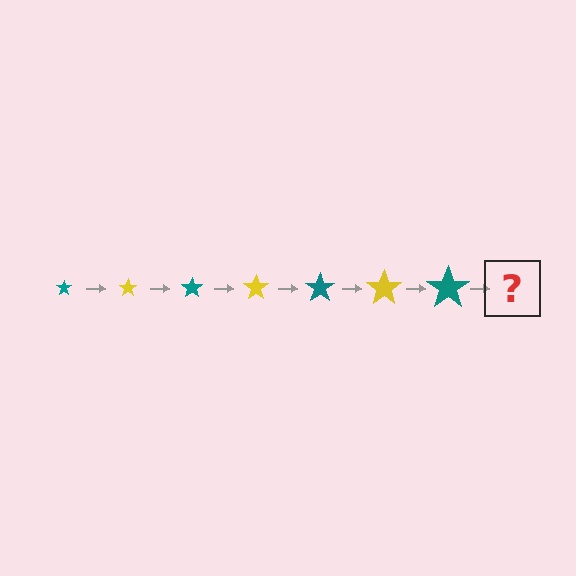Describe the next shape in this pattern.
It should be a yellow star, larger than the previous one.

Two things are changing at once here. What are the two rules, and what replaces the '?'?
The two rules are that the star grows larger each step and the color cycles through teal and yellow. The '?' should be a yellow star, larger than the previous one.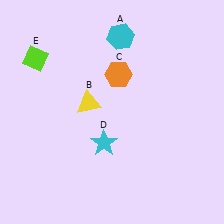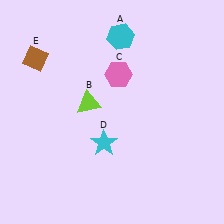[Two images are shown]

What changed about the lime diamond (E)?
In Image 1, E is lime. In Image 2, it changed to brown.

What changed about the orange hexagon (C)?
In Image 1, C is orange. In Image 2, it changed to pink.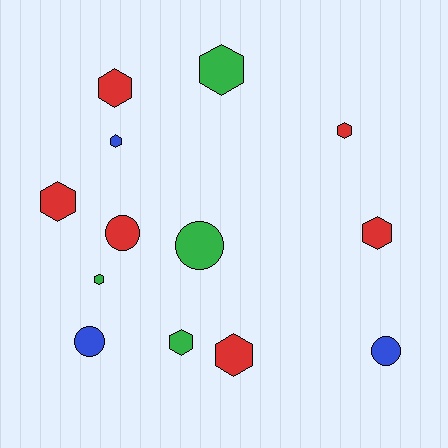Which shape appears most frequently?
Hexagon, with 9 objects.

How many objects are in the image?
There are 13 objects.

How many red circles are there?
There is 1 red circle.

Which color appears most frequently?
Red, with 6 objects.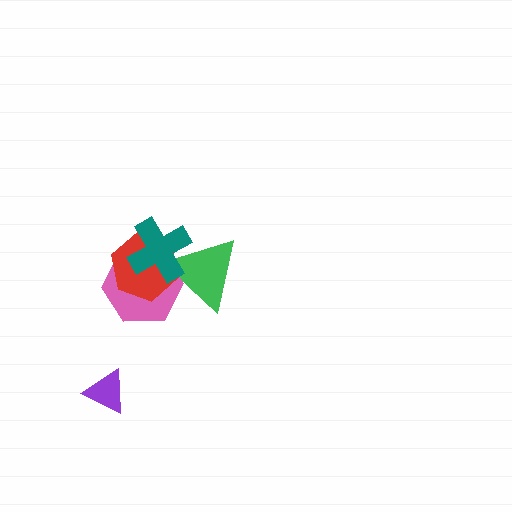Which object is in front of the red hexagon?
The teal cross is in front of the red hexagon.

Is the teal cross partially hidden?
No, no other shape covers it.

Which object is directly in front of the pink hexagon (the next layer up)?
The red hexagon is directly in front of the pink hexagon.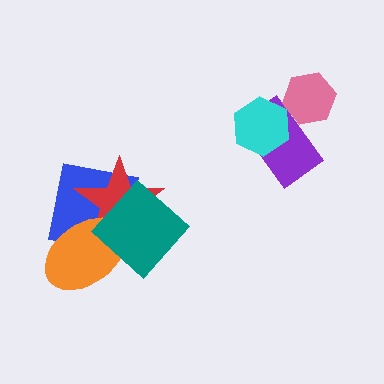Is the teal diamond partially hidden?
No, no other shape covers it.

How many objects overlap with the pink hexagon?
1 object overlaps with the pink hexagon.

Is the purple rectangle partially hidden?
Yes, it is partially covered by another shape.